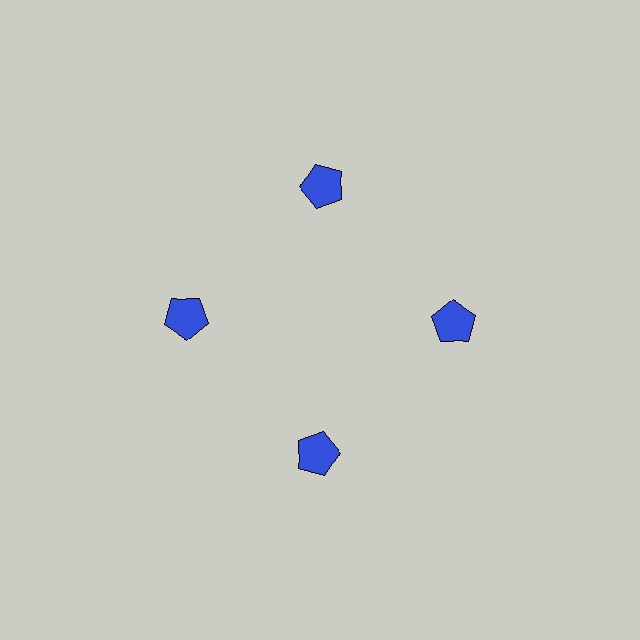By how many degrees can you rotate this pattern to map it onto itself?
The pattern maps onto itself every 90 degrees of rotation.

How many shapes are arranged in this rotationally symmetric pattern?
There are 4 shapes, arranged in 4 groups of 1.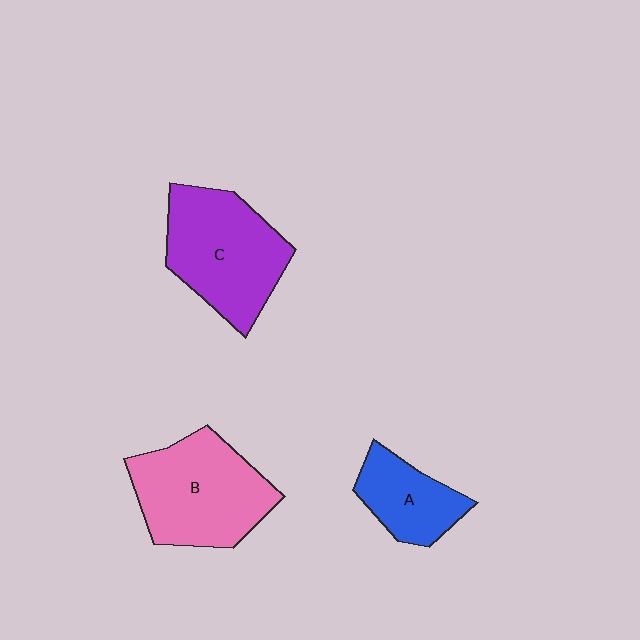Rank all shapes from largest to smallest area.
From largest to smallest: B (pink), C (purple), A (blue).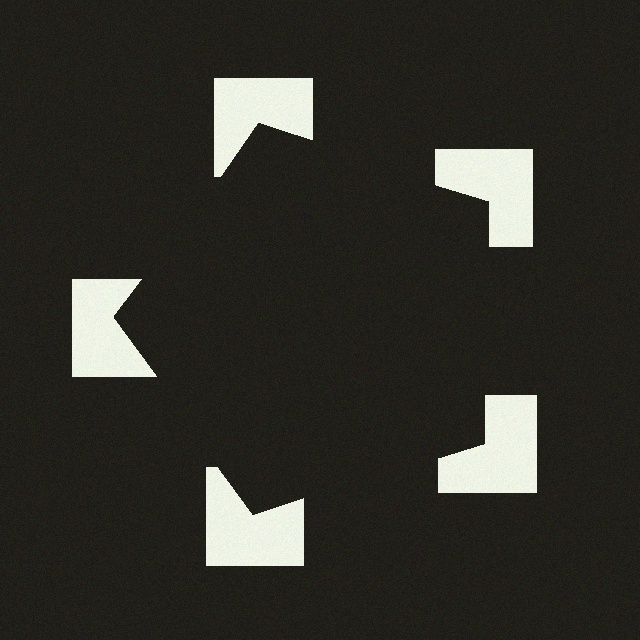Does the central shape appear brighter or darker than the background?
It typically appears slightly darker than the background, even though no actual brightness change is drawn.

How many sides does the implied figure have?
5 sides.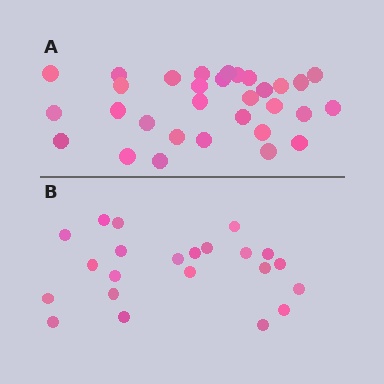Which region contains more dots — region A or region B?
Region A (the top region) has more dots.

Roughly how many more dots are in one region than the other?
Region A has roughly 8 or so more dots than region B.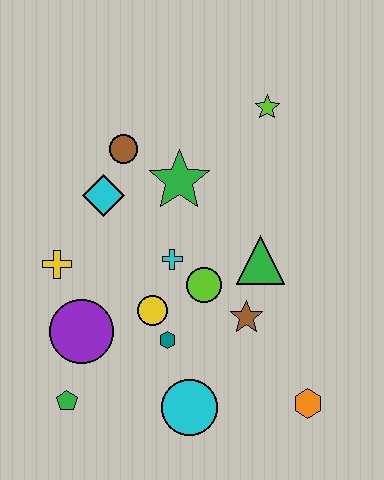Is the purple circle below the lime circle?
Yes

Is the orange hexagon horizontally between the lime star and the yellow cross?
No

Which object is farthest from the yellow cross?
The orange hexagon is farthest from the yellow cross.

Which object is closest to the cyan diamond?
The brown circle is closest to the cyan diamond.